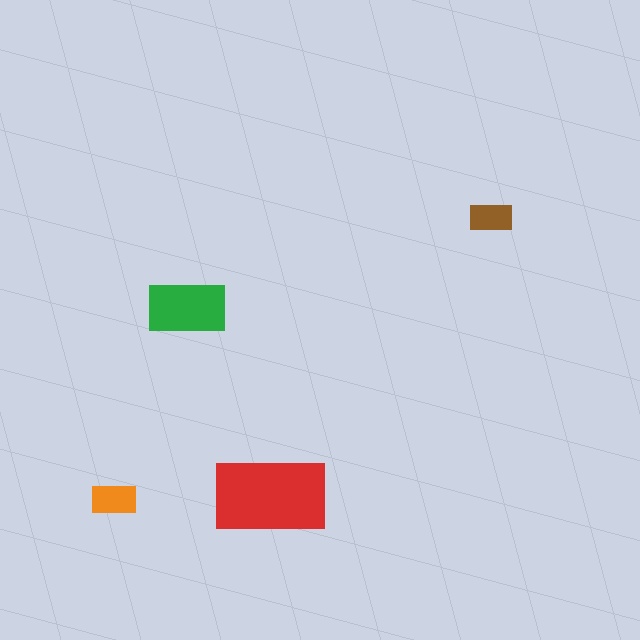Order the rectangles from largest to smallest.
the red one, the green one, the orange one, the brown one.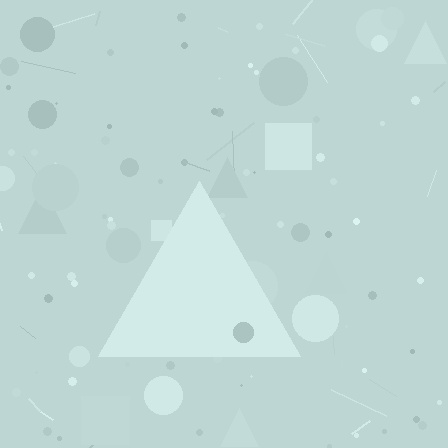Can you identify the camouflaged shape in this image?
The camouflaged shape is a triangle.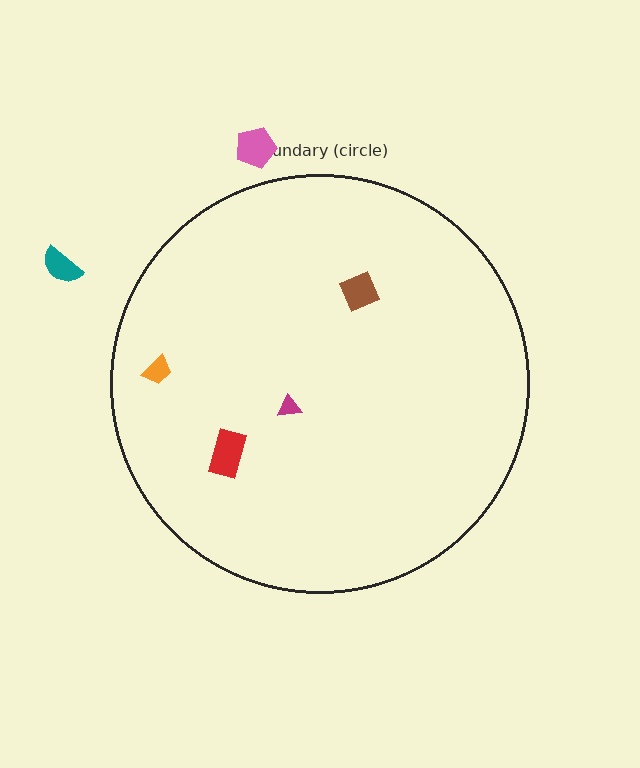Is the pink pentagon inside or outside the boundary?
Outside.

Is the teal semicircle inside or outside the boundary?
Outside.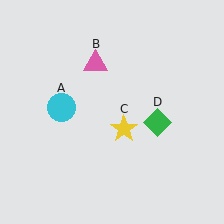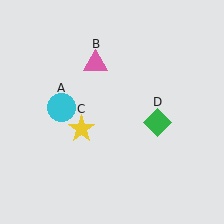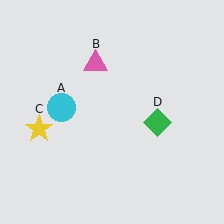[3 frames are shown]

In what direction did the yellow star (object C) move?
The yellow star (object C) moved left.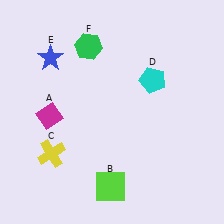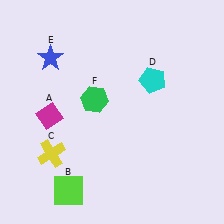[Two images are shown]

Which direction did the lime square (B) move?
The lime square (B) moved left.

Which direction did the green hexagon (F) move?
The green hexagon (F) moved down.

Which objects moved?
The objects that moved are: the lime square (B), the green hexagon (F).